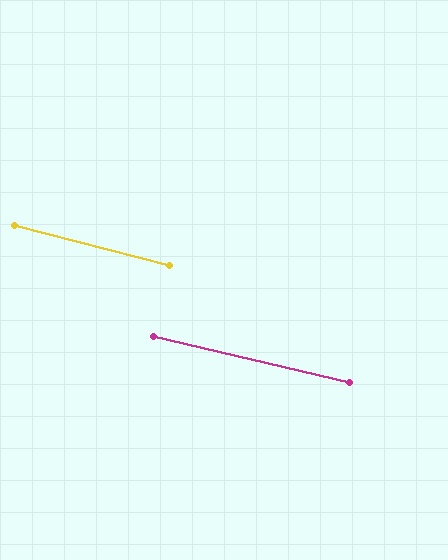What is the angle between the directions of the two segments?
Approximately 1 degree.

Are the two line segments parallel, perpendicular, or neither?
Parallel — their directions differ by only 1.3°.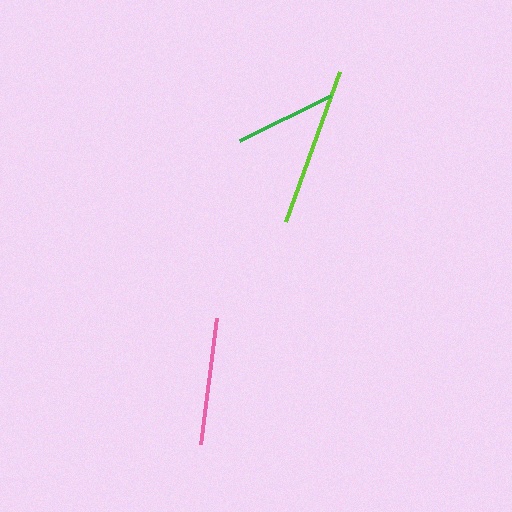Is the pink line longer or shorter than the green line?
The pink line is longer than the green line.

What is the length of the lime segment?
The lime segment is approximately 159 pixels long.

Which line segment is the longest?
The lime line is the longest at approximately 159 pixels.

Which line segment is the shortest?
The green line is the shortest at approximately 101 pixels.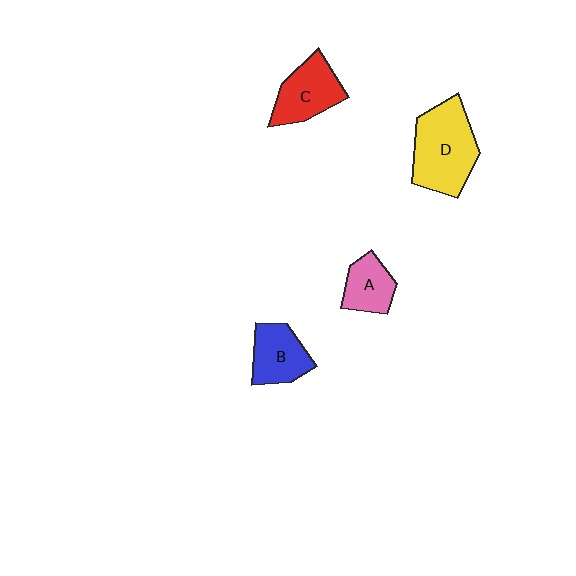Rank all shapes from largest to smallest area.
From largest to smallest: D (yellow), C (red), B (blue), A (pink).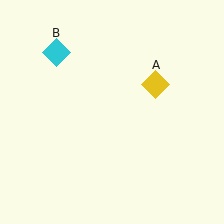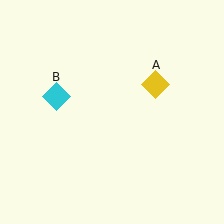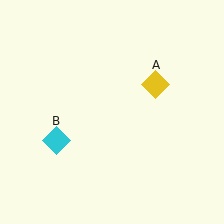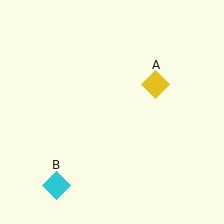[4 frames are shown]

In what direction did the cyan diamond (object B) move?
The cyan diamond (object B) moved down.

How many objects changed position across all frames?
1 object changed position: cyan diamond (object B).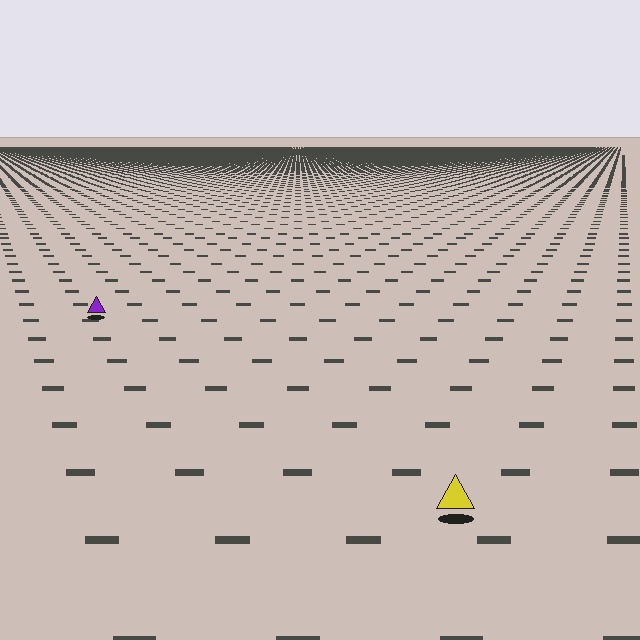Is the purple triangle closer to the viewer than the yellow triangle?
No. The yellow triangle is closer — you can tell from the texture gradient: the ground texture is coarser near it.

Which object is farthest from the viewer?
The purple triangle is farthest from the viewer. It appears smaller and the ground texture around it is denser.